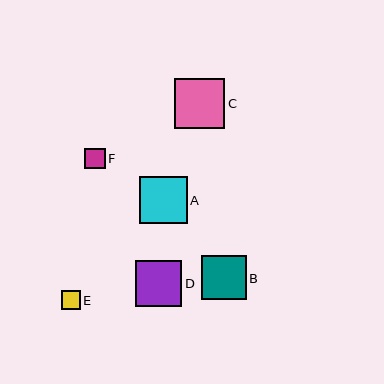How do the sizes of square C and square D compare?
Square C and square D are approximately the same size.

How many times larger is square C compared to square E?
Square C is approximately 2.6 times the size of square E.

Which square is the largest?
Square C is the largest with a size of approximately 50 pixels.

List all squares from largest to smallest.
From largest to smallest: C, A, D, B, F, E.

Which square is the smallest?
Square E is the smallest with a size of approximately 19 pixels.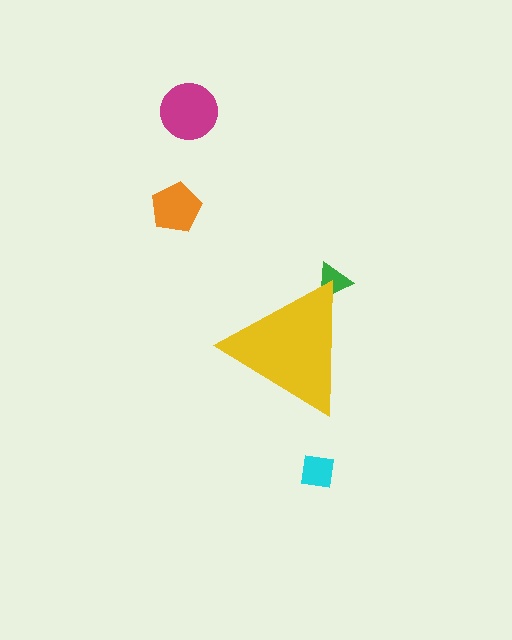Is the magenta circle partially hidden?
No, the magenta circle is fully visible.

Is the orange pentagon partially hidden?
No, the orange pentagon is fully visible.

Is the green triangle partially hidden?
Yes, the green triangle is partially hidden behind the yellow triangle.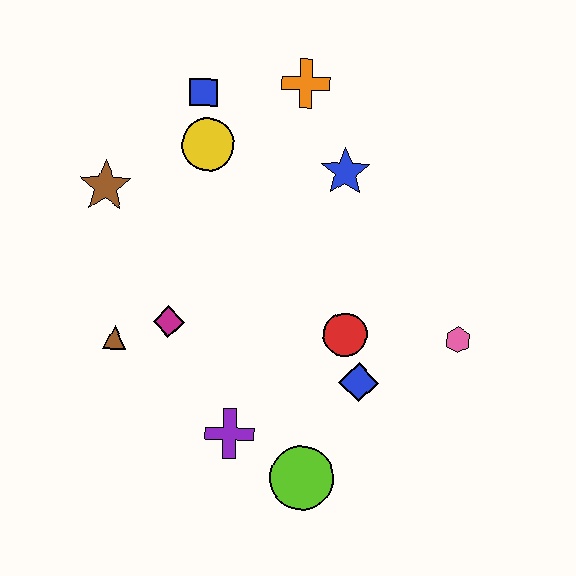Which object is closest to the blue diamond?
The red circle is closest to the blue diamond.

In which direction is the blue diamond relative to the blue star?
The blue diamond is below the blue star.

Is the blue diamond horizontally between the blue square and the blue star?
No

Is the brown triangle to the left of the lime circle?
Yes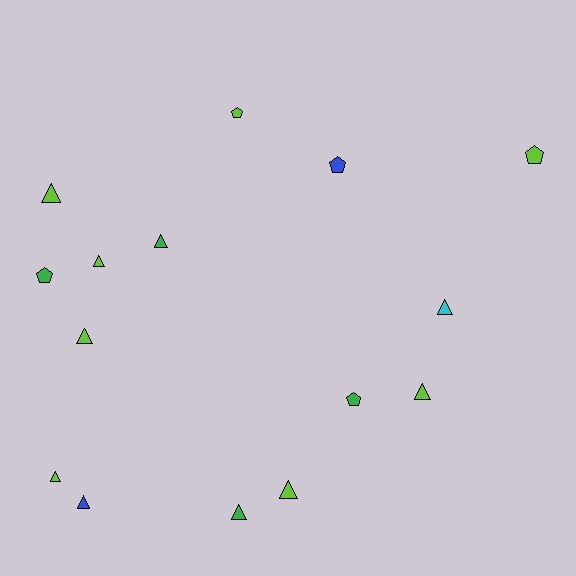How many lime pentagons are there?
There are 2 lime pentagons.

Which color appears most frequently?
Lime, with 8 objects.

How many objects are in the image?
There are 15 objects.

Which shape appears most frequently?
Triangle, with 10 objects.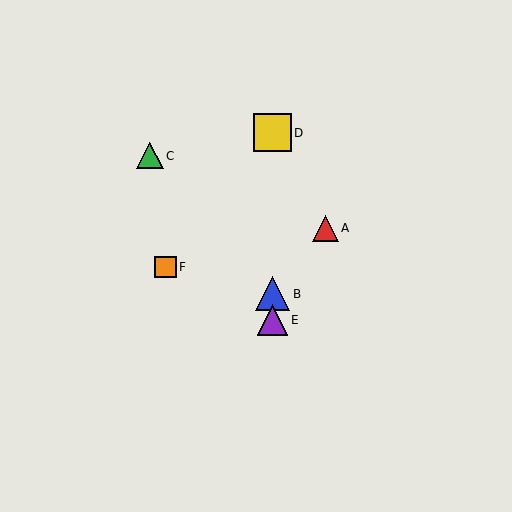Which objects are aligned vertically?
Objects B, D, E are aligned vertically.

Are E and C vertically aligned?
No, E is at x≈272 and C is at x≈150.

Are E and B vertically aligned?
Yes, both are at x≈272.